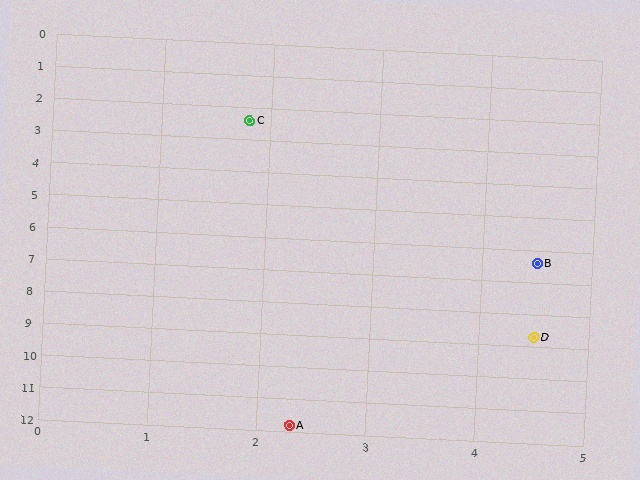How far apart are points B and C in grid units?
Points B and C are about 4.8 grid units apart.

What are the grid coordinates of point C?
Point C is at approximately (1.8, 2.4).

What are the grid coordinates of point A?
Point A is at approximately (2.3, 11.8).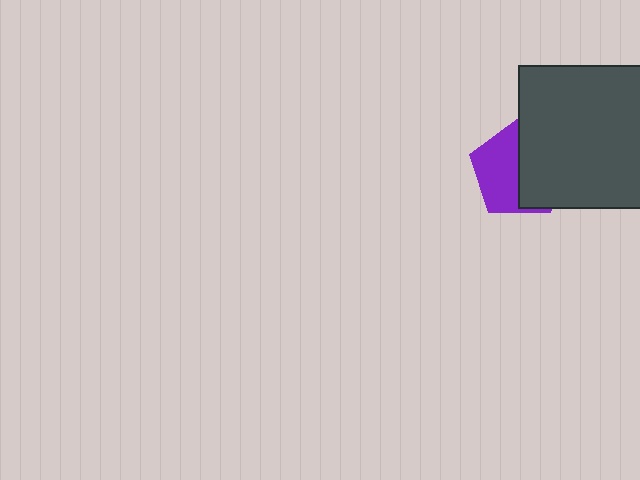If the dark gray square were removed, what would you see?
You would see the complete purple pentagon.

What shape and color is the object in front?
The object in front is a dark gray square.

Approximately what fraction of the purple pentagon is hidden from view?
Roughly 51% of the purple pentagon is hidden behind the dark gray square.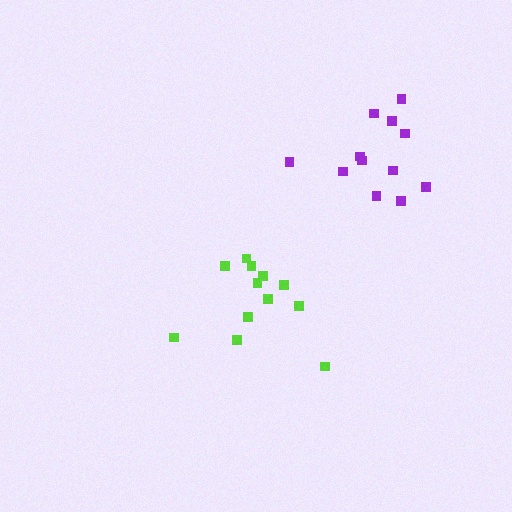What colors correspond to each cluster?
The clusters are colored: lime, purple.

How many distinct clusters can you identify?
There are 2 distinct clusters.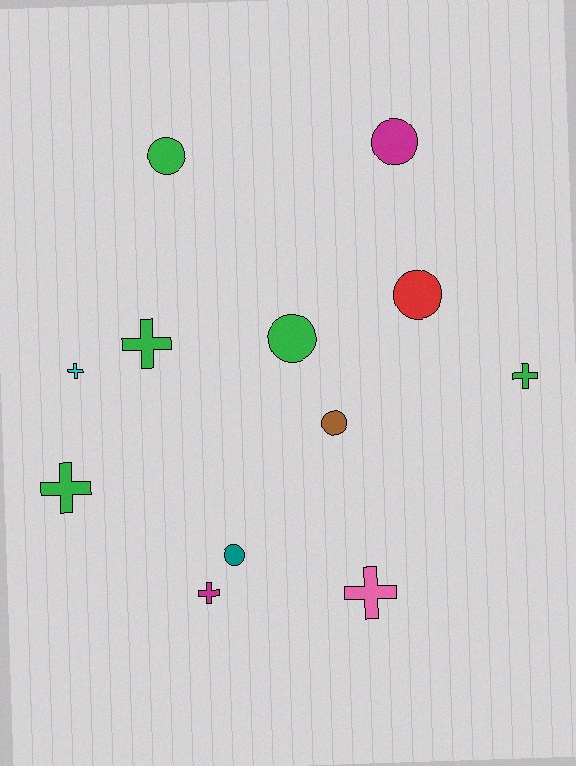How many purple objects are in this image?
There are no purple objects.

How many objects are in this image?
There are 12 objects.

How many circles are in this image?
There are 6 circles.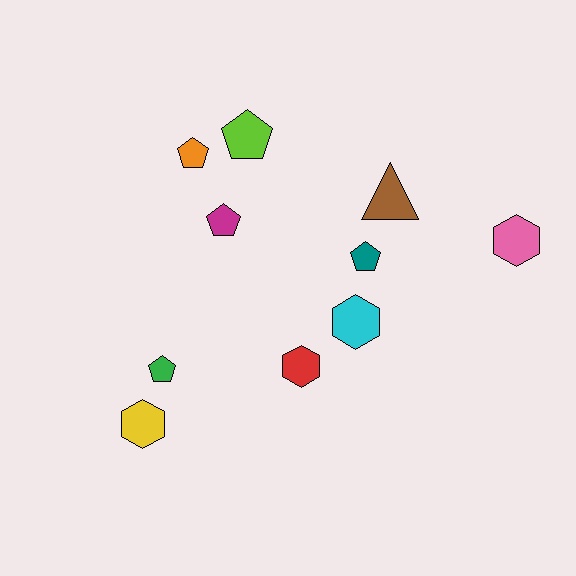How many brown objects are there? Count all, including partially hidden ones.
There is 1 brown object.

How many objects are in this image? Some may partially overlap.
There are 10 objects.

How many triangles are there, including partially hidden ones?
There is 1 triangle.